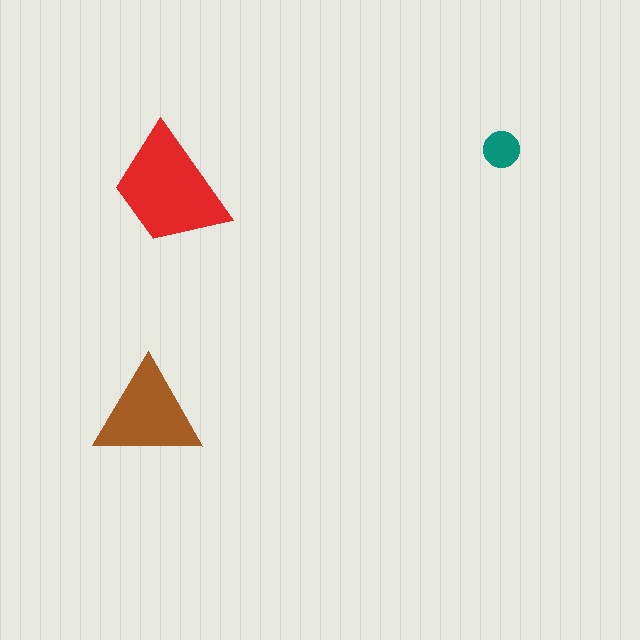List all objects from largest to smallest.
The red trapezoid, the brown triangle, the teal circle.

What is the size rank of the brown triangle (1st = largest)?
2nd.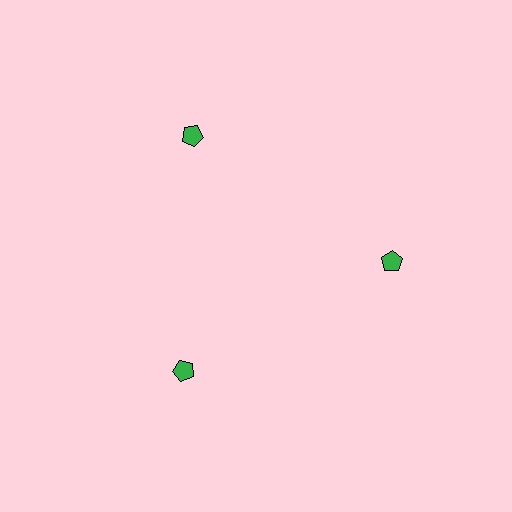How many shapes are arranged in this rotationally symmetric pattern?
There are 3 shapes, arranged in 3 groups of 1.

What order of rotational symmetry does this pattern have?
This pattern has 3-fold rotational symmetry.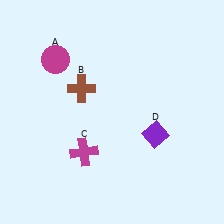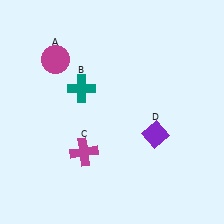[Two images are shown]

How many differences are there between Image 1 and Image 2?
There is 1 difference between the two images.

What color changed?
The cross (B) changed from brown in Image 1 to teal in Image 2.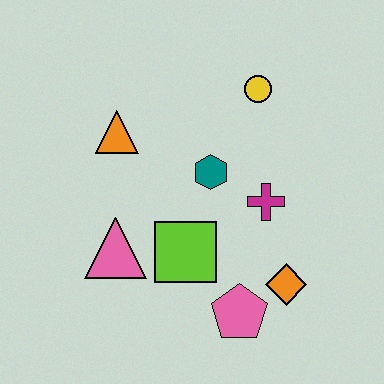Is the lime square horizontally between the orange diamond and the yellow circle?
No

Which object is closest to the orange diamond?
The pink pentagon is closest to the orange diamond.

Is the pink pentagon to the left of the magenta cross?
Yes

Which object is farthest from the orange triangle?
The orange diamond is farthest from the orange triangle.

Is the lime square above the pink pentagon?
Yes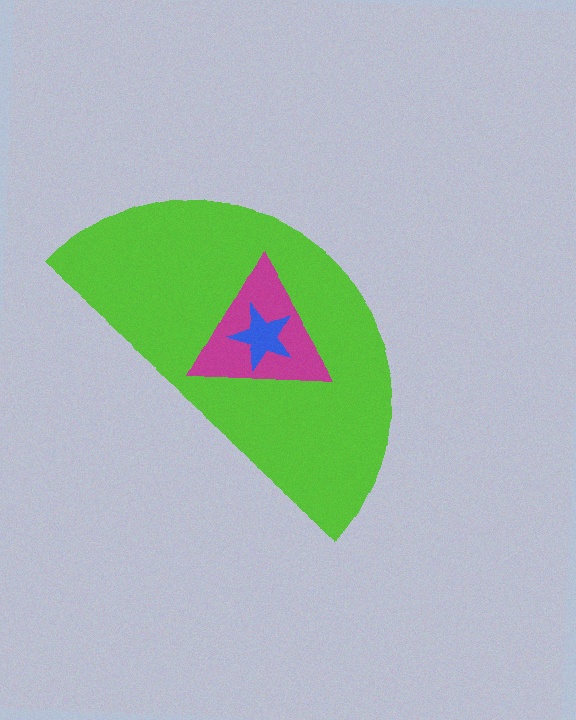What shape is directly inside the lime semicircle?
The magenta triangle.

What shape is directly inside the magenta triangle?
The blue star.